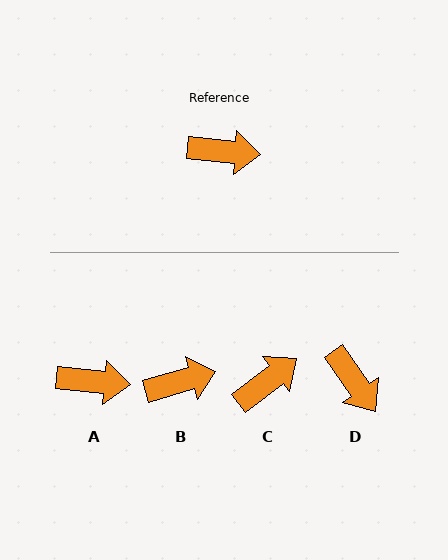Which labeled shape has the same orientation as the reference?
A.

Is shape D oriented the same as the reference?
No, it is off by about 50 degrees.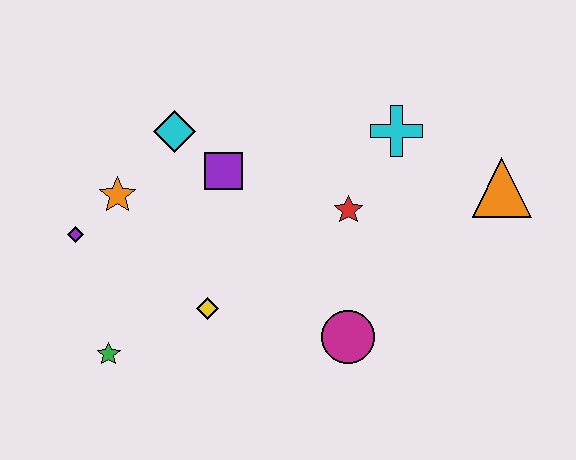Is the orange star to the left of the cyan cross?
Yes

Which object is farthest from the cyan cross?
The green star is farthest from the cyan cross.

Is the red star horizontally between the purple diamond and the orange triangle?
Yes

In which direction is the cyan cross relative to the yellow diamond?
The cyan cross is to the right of the yellow diamond.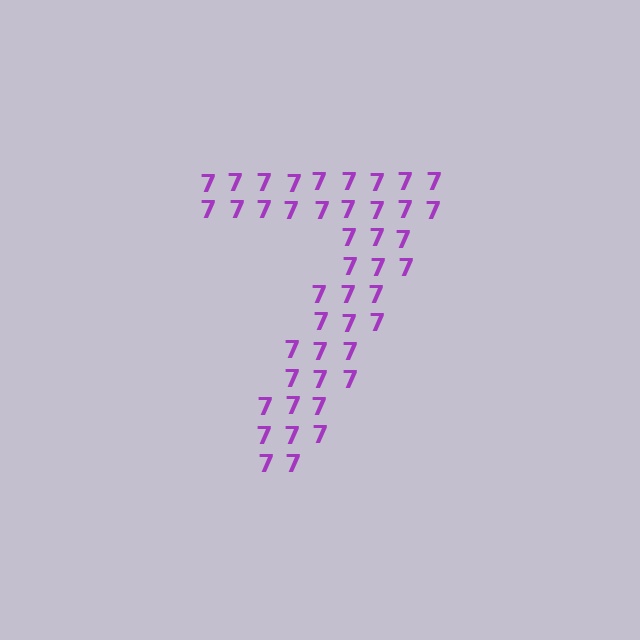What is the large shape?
The large shape is the digit 7.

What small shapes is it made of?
It is made of small digit 7's.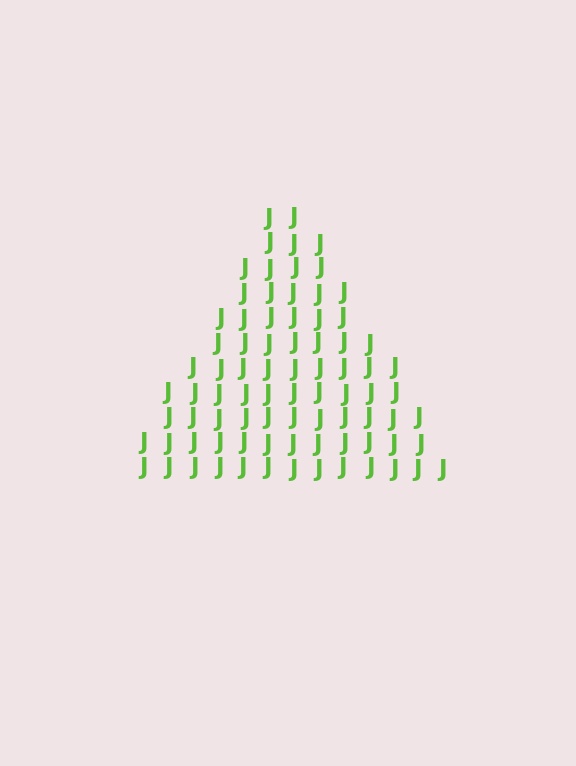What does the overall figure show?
The overall figure shows a triangle.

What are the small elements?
The small elements are letter J's.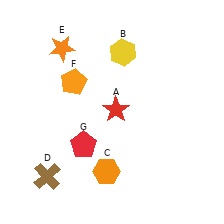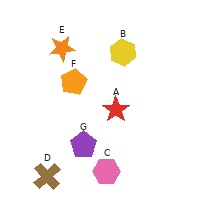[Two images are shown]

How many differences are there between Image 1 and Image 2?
There are 2 differences between the two images.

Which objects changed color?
C changed from orange to pink. G changed from red to purple.